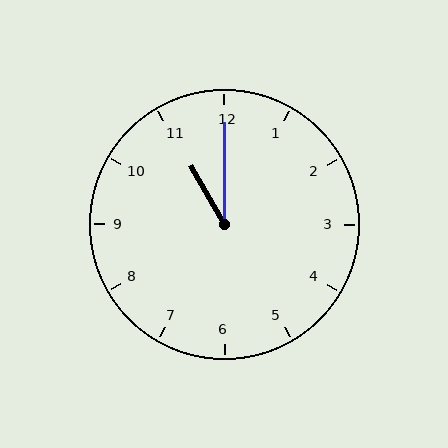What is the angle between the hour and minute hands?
Approximately 30 degrees.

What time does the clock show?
11:00.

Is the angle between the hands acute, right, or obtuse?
It is acute.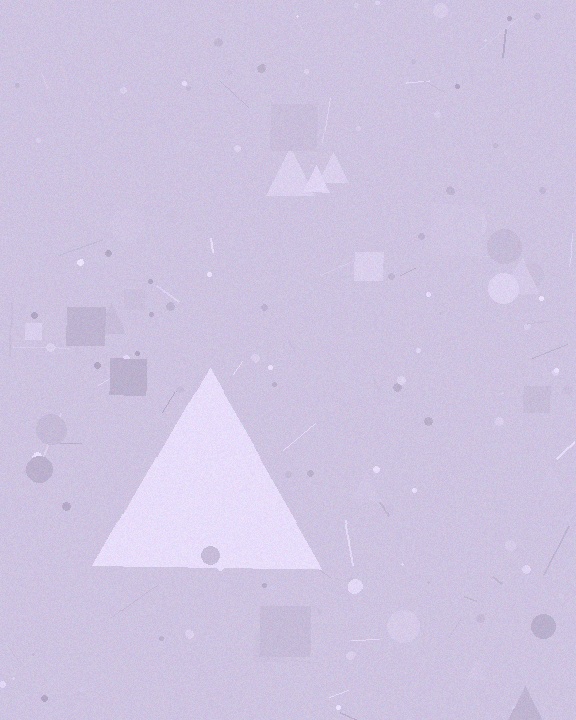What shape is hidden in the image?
A triangle is hidden in the image.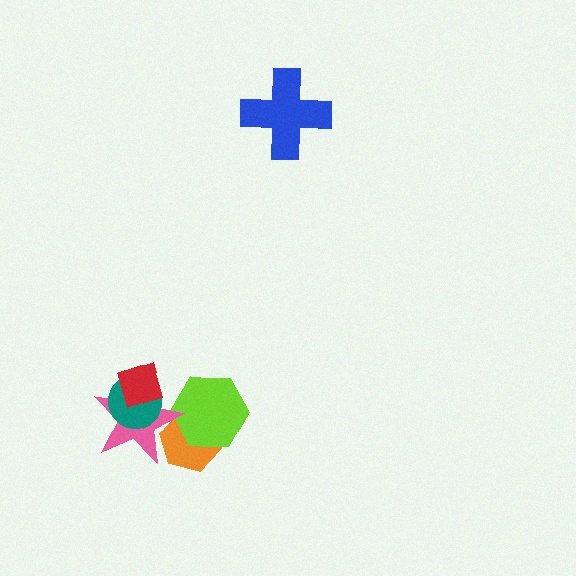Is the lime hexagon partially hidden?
Yes, it is partially covered by another shape.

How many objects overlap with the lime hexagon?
2 objects overlap with the lime hexagon.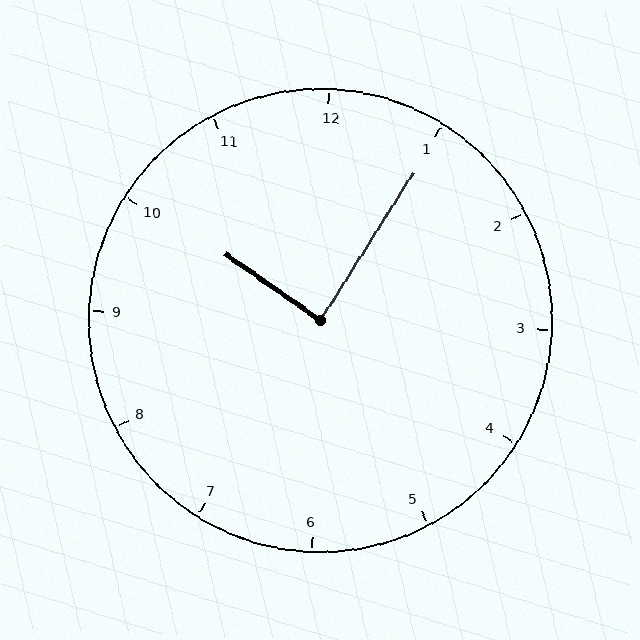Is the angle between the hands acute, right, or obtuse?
It is right.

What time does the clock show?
10:05.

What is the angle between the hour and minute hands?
Approximately 88 degrees.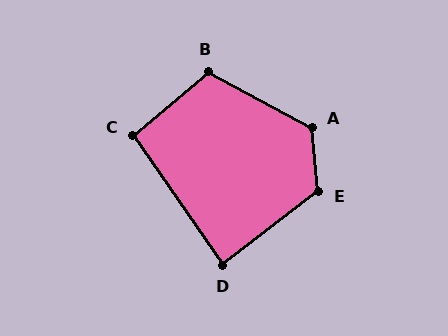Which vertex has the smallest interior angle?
D, at approximately 87 degrees.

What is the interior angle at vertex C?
Approximately 95 degrees (obtuse).